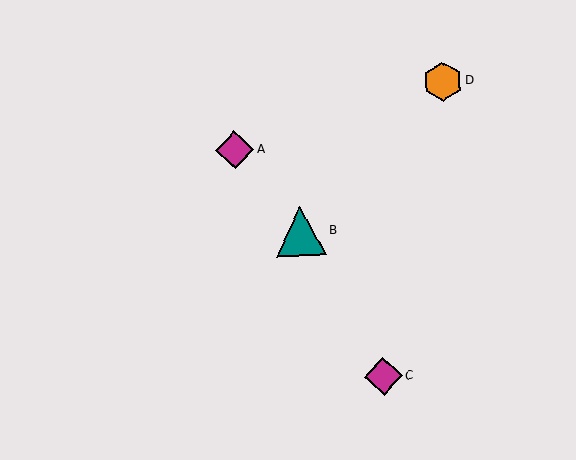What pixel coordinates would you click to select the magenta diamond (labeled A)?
Click at (235, 150) to select the magenta diamond A.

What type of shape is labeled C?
Shape C is a magenta diamond.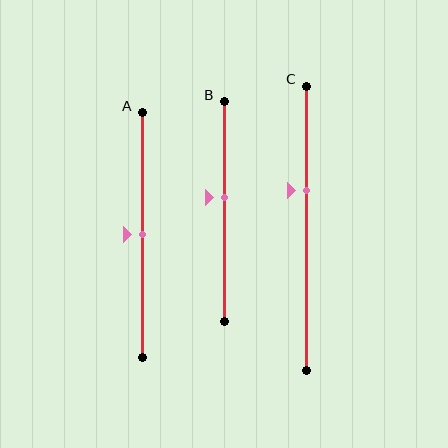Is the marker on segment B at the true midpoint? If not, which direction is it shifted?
No, the marker on segment B is shifted upward by about 6% of the segment length.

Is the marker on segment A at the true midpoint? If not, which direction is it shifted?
Yes, the marker on segment A is at the true midpoint.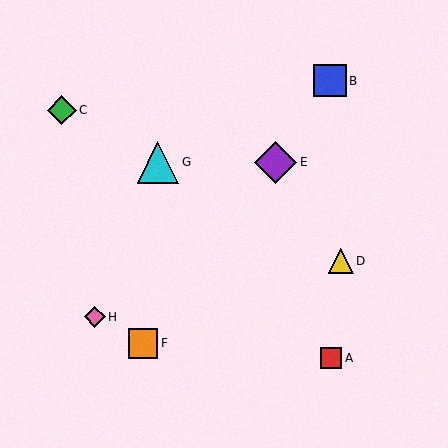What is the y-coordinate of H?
Object H is at y≈317.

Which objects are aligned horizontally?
Objects E, G are aligned horizontally.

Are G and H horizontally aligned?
No, G is at y≈162 and H is at y≈317.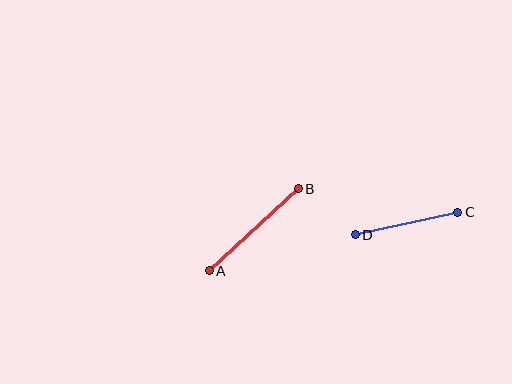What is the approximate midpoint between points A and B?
The midpoint is at approximately (254, 230) pixels.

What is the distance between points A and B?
The distance is approximately 121 pixels.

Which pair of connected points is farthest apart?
Points A and B are farthest apart.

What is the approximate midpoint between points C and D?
The midpoint is at approximately (407, 223) pixels.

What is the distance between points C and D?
The distance is approximately 105 pixels.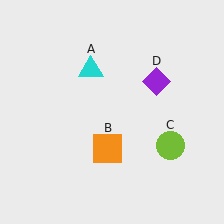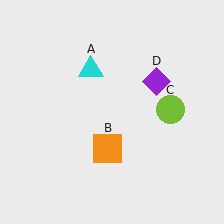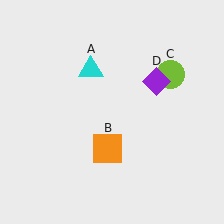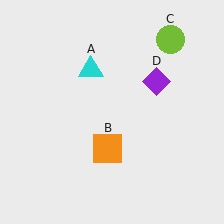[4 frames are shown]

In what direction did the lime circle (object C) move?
The lime circle (object C) moved up.